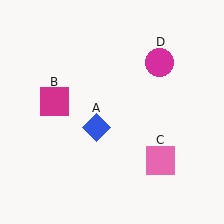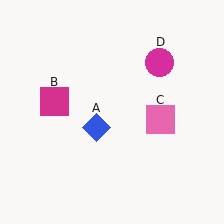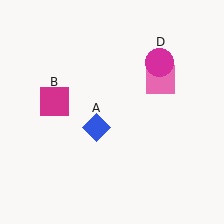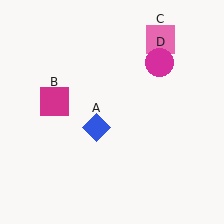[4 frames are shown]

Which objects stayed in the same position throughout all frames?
Blue diamond (object A) and magenta square (object B) and magenta circle (object D) remained stationary.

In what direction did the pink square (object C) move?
The pink square (object C) moved up.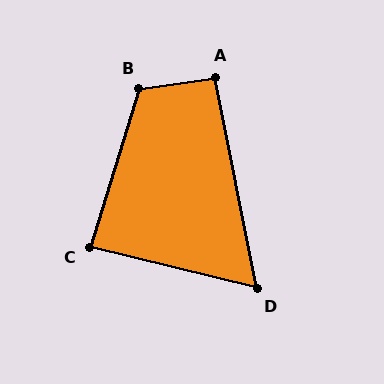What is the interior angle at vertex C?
Approximately 87 degrees (approximately right).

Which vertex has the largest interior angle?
B, at approximately 115 degrees.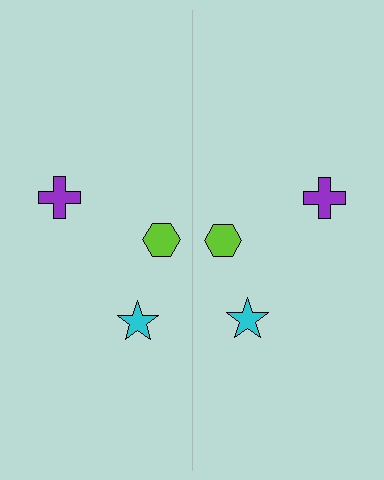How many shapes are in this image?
There are 6 shapes in this image.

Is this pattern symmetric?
Yes, this pattern has bilateral (reflection) symmetry.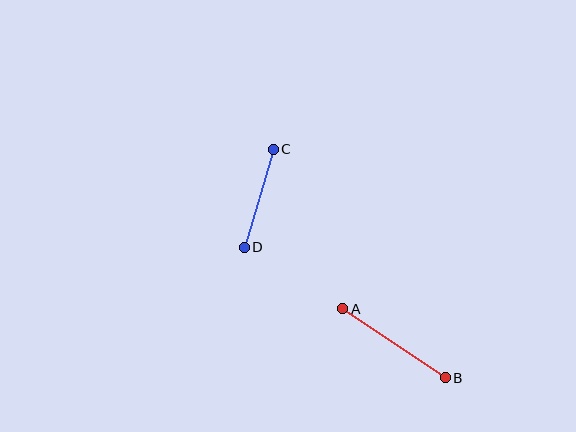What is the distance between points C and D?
The distance is approximately 102 pixels.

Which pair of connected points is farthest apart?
Points A and B are farthest apart.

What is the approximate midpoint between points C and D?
The midpoint is at approximately (259, 198) pixels.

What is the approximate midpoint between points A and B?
The midpoint is at approximately (394, 343) pixels.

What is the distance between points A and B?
The distance is approximately 123 pixels.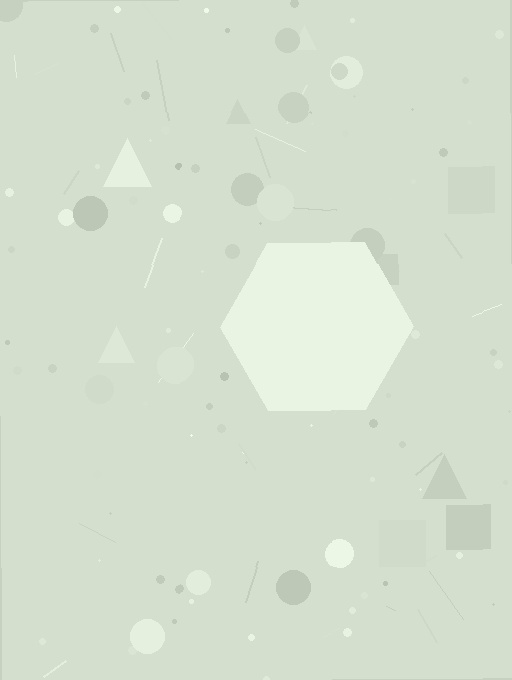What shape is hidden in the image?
A hexagon is hidden in the image.